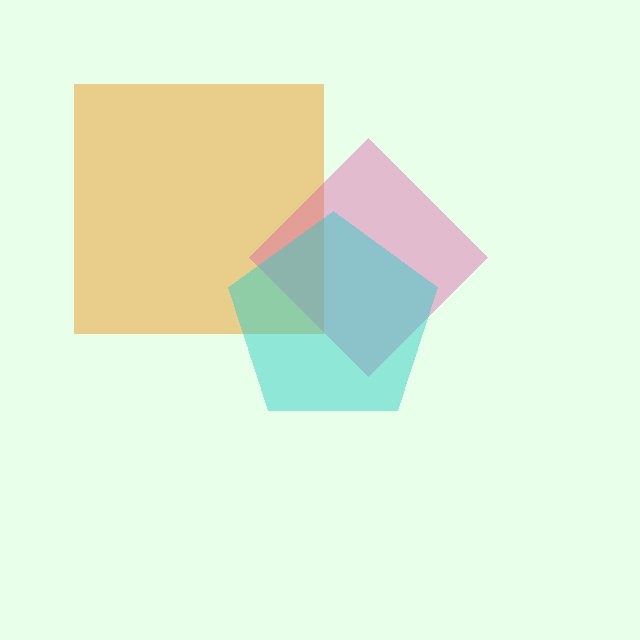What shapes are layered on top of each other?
The layered shapes are: an orange square, a pink diamond, a cyan pentagon.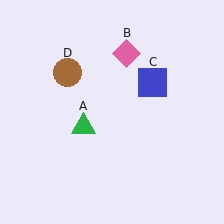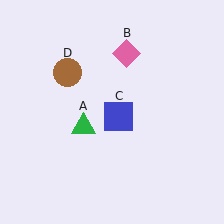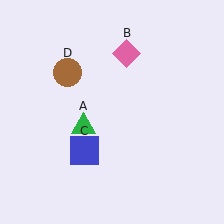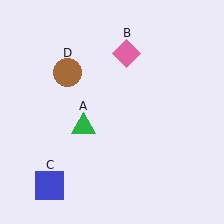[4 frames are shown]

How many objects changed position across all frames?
1 object changed position: blue square (object C).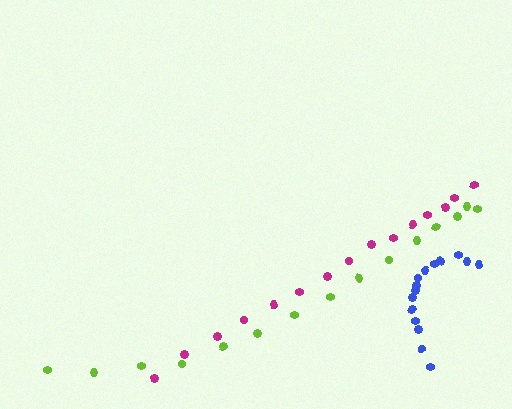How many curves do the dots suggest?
There are 3 distinct paths.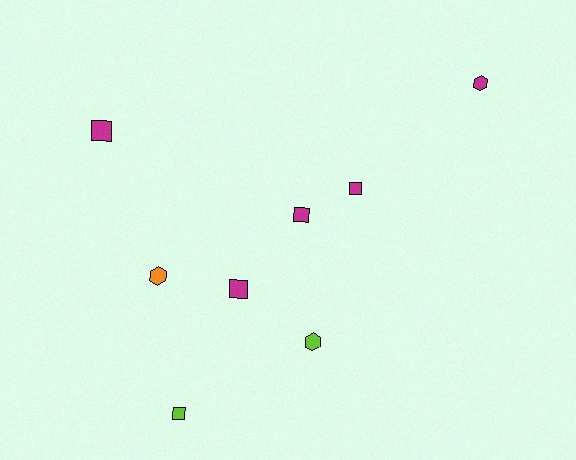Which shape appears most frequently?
Square, with 5 objects.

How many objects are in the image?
There are 8 objects.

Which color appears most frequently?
Magenta, with 5 objects.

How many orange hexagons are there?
There is 1 orange hexagon.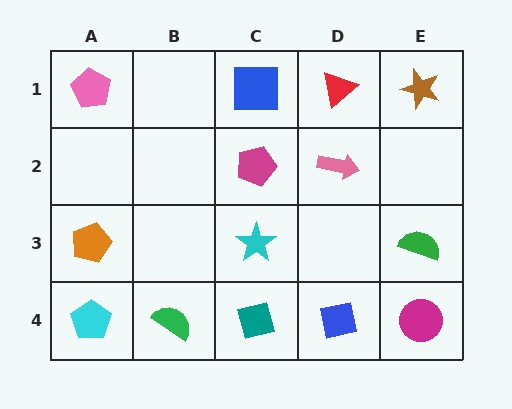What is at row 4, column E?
A magenta circle.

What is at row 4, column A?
A cyan pentagon.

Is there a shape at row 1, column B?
No, that cell is empty.